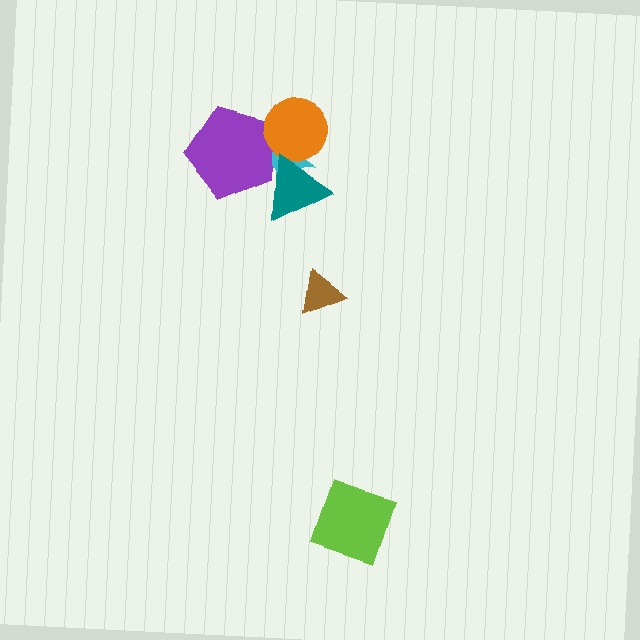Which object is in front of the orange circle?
The teal triangle is in front of the orange circle.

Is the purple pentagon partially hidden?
Yes, it is partially covered by another shape.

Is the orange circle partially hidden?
Yes, it is partially covered by another shape.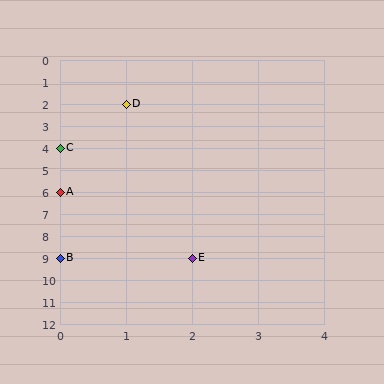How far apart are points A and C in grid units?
Points A and C are 2 rows apart.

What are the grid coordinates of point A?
Point A is at grid coordinates (0, 6).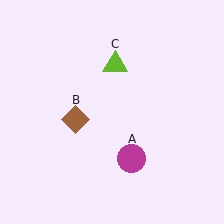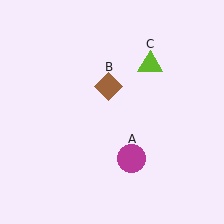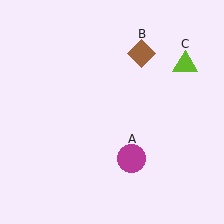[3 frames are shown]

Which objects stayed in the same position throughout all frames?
Magenta circle (object A) remained stationary.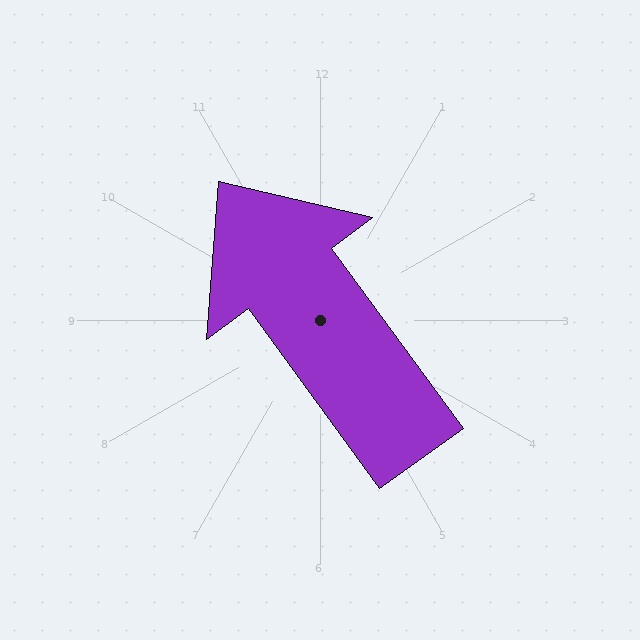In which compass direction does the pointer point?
Northwest.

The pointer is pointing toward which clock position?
Roughly 11 o'clock.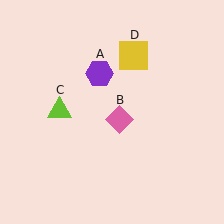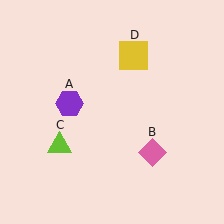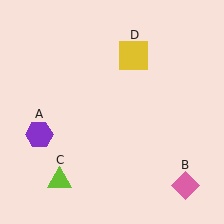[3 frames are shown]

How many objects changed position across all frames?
3 objects changed position: purple hexagon (object A), pink diamond (object B), lime triangle (object C).